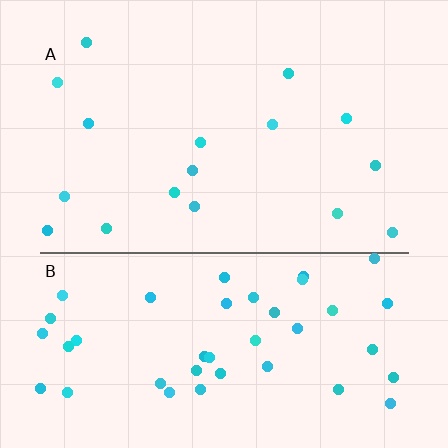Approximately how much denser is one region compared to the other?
Approximately 2.7× — region B over region A.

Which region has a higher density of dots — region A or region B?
B (the bottom).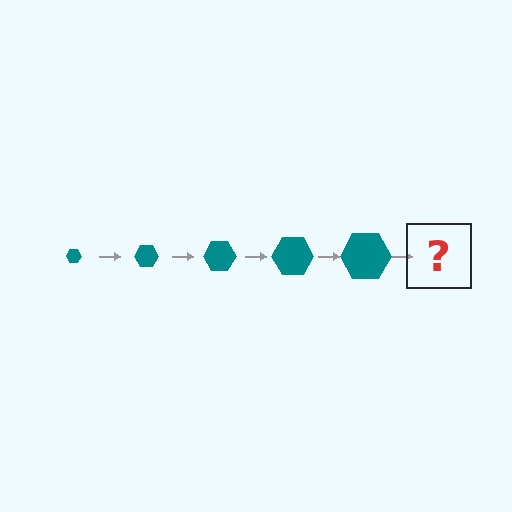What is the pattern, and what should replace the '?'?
The pattern is that the hexagon gets progressively larger each step. The '?' should be a teal hexagon, larger than the previous one.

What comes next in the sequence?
The next element should be a teal hexagon, larger than the previous one.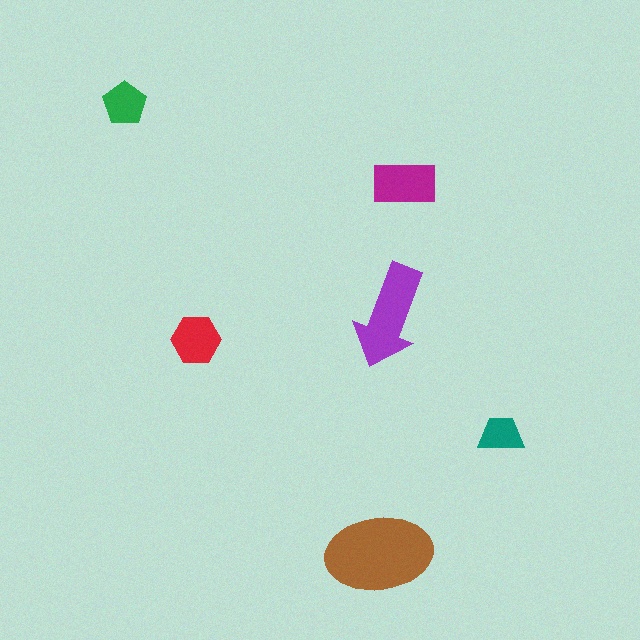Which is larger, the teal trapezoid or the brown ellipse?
The brown ellipse.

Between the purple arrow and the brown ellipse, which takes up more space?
The brown ellipse.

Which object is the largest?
The brown ellipse.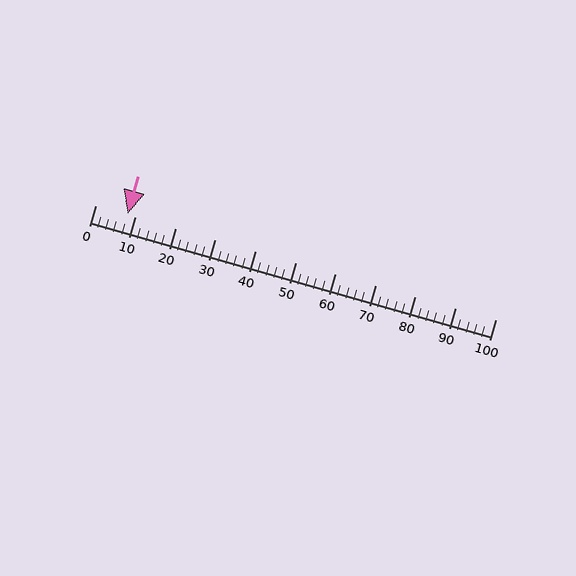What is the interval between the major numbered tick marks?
The major tick marks are spaced 10 units apart.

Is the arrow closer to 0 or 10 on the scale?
The arrow is closer to 10.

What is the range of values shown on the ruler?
The ruler shows values from 0 to 100.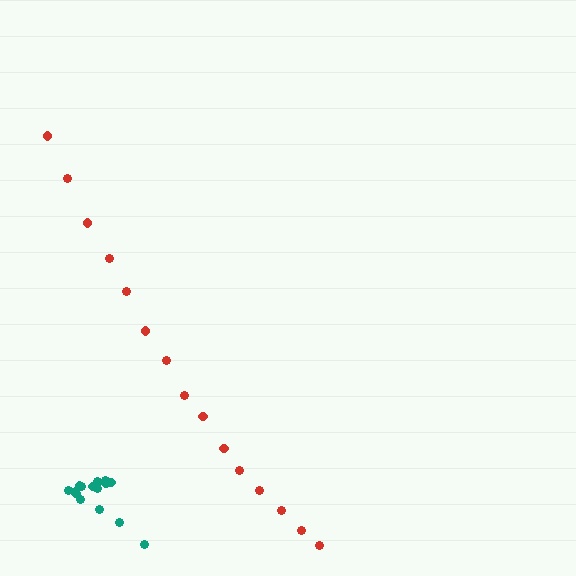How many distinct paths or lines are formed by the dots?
There are 2 distinct paths.